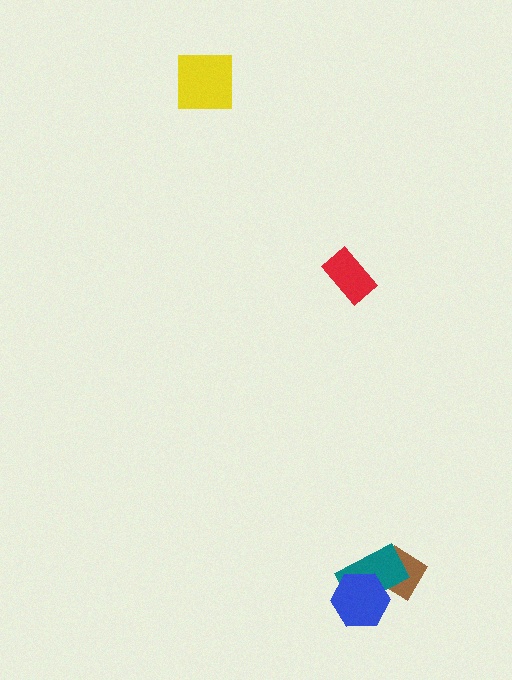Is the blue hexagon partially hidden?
No, no other shape covers it.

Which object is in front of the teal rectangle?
The blue hexagon is in front of the teal rectangle.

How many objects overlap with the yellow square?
0 objects overlap with the yellow square.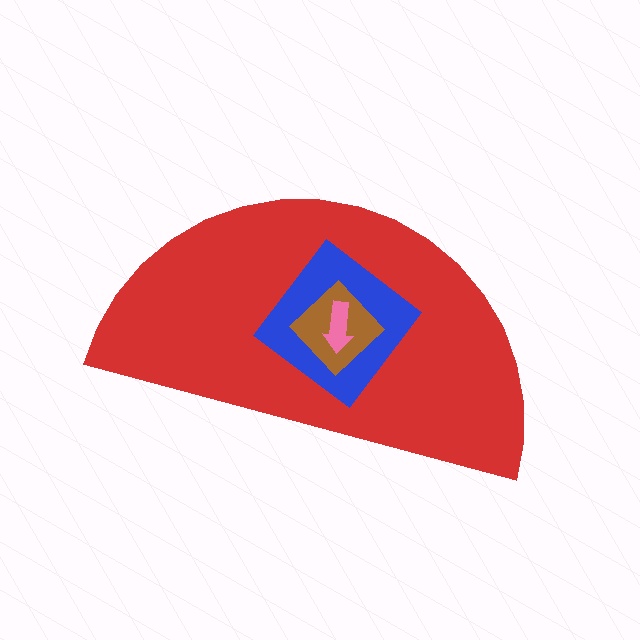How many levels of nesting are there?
4.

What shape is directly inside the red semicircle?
The blue diamond.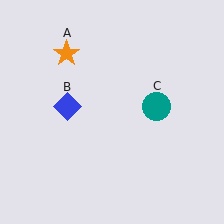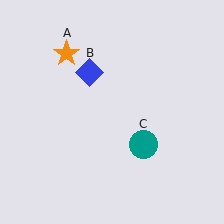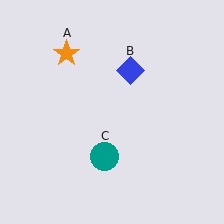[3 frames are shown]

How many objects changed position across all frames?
2 objects changed position: blue diamond (object B), teal circle (object C).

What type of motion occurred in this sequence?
The blue diamond (object B), teal circle (object C) rotated clockwise around the center of the scene.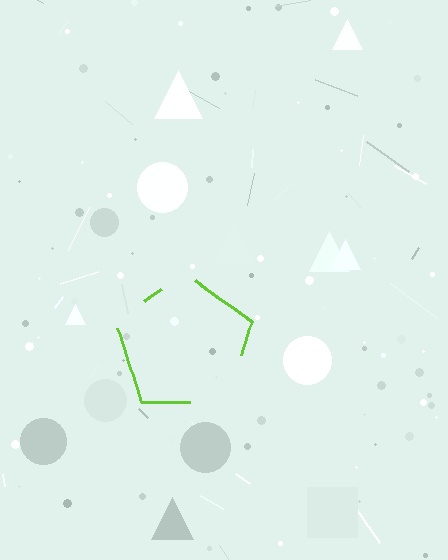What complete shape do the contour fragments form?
The contour fragments form a pentagon.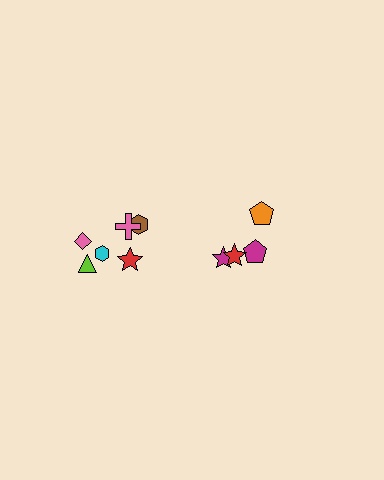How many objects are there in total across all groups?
There are 10 objects.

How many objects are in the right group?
There are 4 objects.